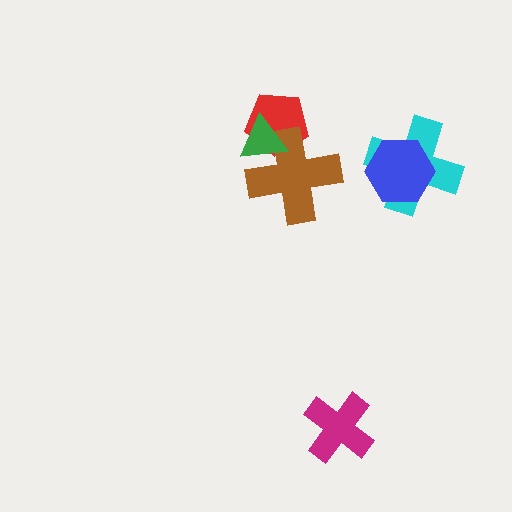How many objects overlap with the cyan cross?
1 object overlaps with the cyan cross.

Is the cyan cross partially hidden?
Yes, it is partially covered by another shape.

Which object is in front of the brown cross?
The green triangle is in front of the brown cross.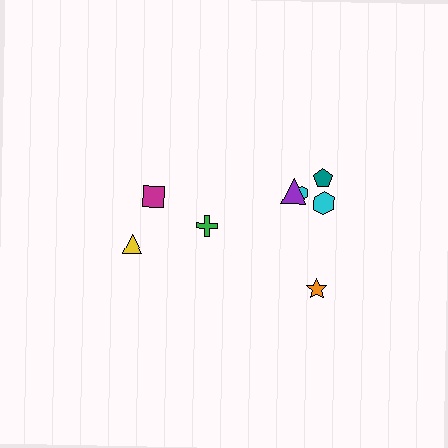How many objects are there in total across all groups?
There are 8 objects.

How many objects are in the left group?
There are 3 objects.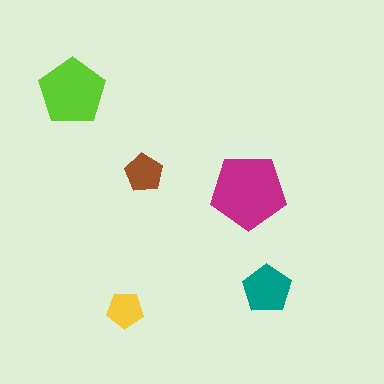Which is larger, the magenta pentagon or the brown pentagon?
The magenta one.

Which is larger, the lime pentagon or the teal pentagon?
The lime one.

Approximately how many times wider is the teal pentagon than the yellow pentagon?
About 1.5 times wider.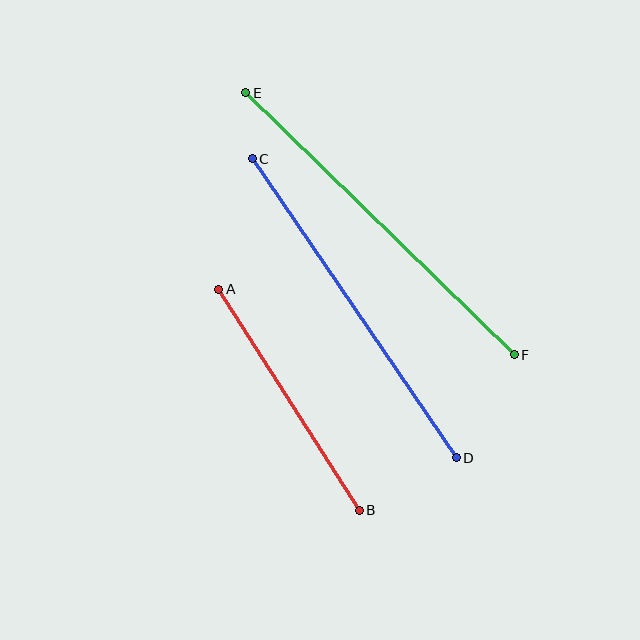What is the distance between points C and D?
The distance is approximately 362 pixels.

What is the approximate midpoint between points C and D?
The midpoint is at approximately (354, 308) pixels.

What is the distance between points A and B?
The distance is approximately 262 pixels.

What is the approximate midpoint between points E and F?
The midpoint is at approximately (380, 224) pixels.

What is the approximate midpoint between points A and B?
The midpoint is at approximately (289, 400) pixels.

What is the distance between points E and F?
The distance is approximately 376 pixels.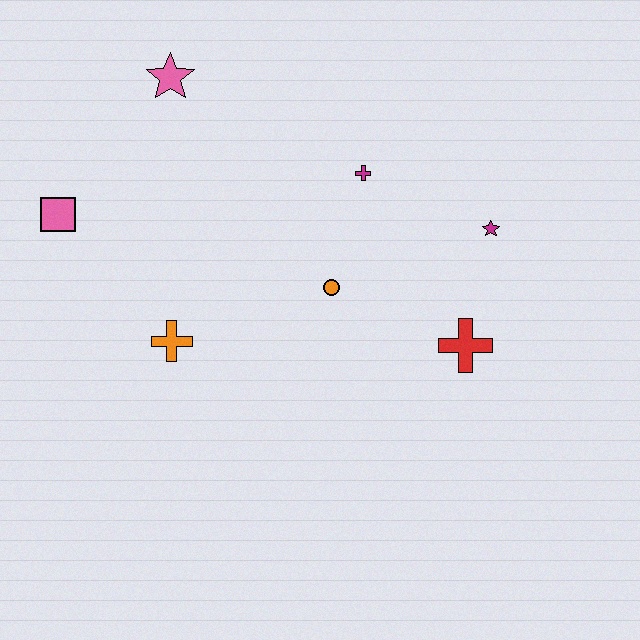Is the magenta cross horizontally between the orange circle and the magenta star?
Yes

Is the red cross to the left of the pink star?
No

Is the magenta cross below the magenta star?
No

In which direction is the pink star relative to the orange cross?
The pink star is above the orange cross.